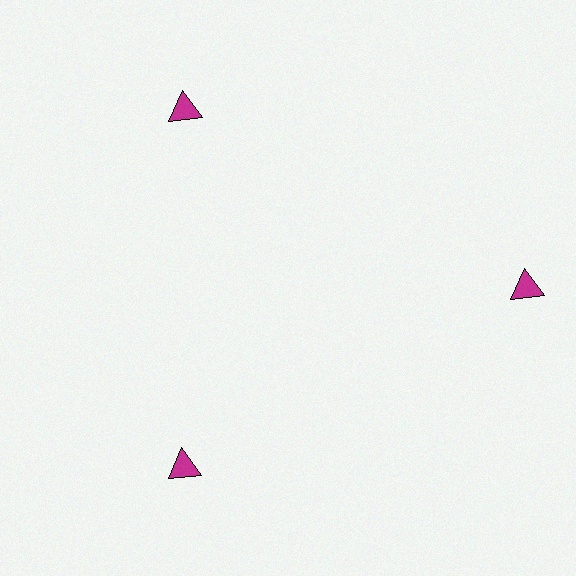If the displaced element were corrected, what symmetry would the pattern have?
It would have 3-fold rotational symmetry — the pattern would map onto itself every 120 degrees.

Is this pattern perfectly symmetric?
No. The 3 magenta triangles are arranged in a ring, but one element near the 3 o'clock position is pushed outward from the center, breaking the 3-fold rotational symmetry.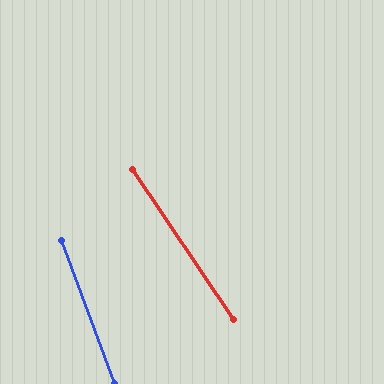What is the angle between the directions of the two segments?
Approximately 14 degrees.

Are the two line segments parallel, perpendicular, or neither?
Neither parallel nor perpendicular — they differ by about 14°.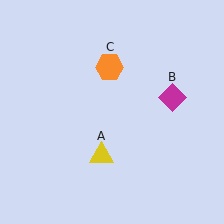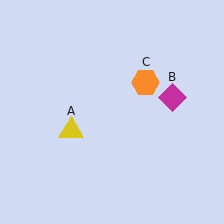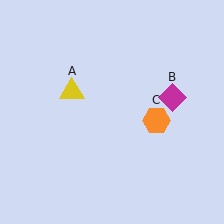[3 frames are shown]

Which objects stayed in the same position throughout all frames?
Magenta diamond (object B) remained stationary.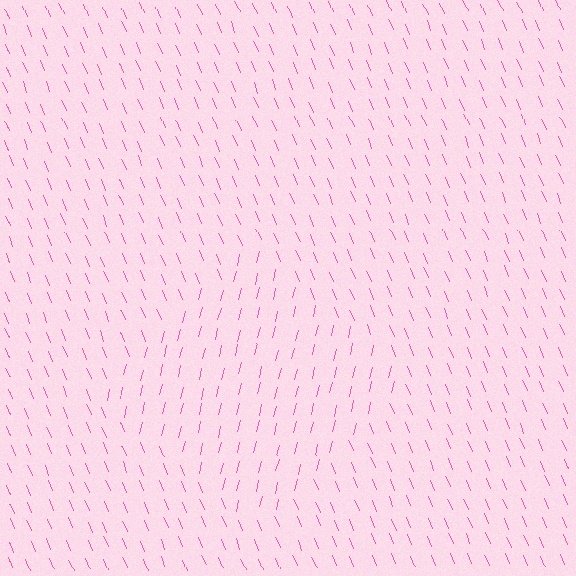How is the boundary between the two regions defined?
The boundary is defined purely by a change in line orientation (approximately 36 degrees difference). All lines are the same color and thickness.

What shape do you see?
I see a diamond.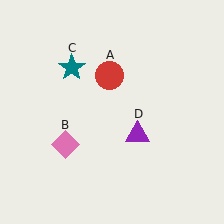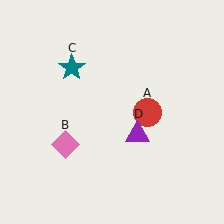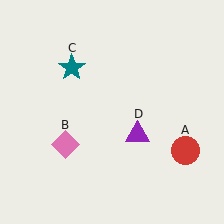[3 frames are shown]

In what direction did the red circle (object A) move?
The red circle (object A) moved down and to the right.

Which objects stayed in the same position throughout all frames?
Pink diamond (object B) and teal star (object C) and purple triangle (object D) remained stationary.